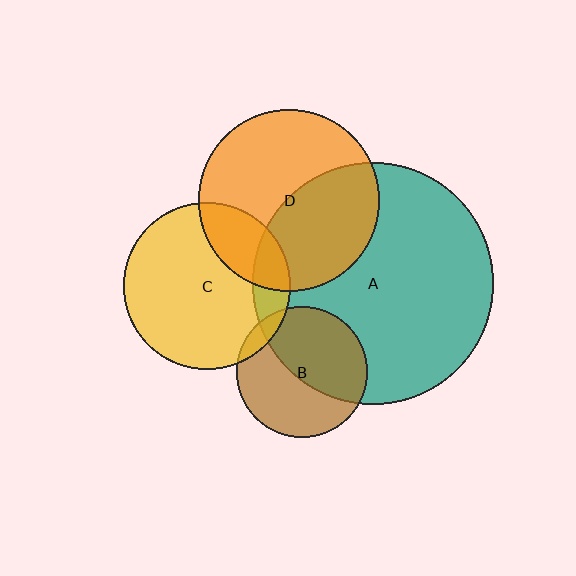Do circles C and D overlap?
Yes.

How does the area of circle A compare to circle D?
Approximately 1.8 times.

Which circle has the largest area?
Circle A (teal).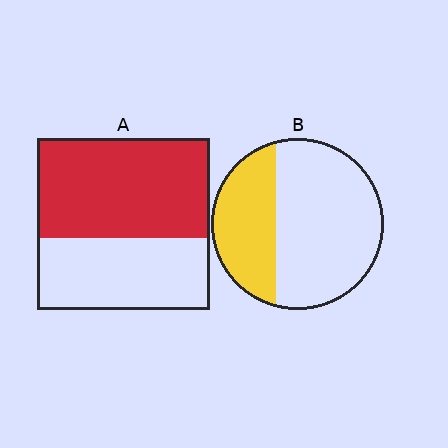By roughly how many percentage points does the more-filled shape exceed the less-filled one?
By roughly 25 percentage points (A over B).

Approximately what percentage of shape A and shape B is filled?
A is approximately 60% and B is approximately 35%.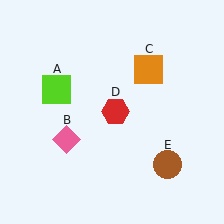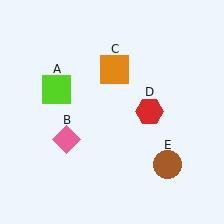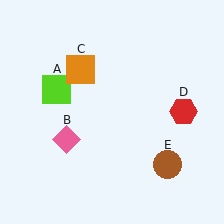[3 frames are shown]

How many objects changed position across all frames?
2 objects changed position: orange square (object C), red hexagon (object D).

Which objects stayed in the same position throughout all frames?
Lime square (object A) and pink diamond (object B) and brown circle (object E) remained stationary.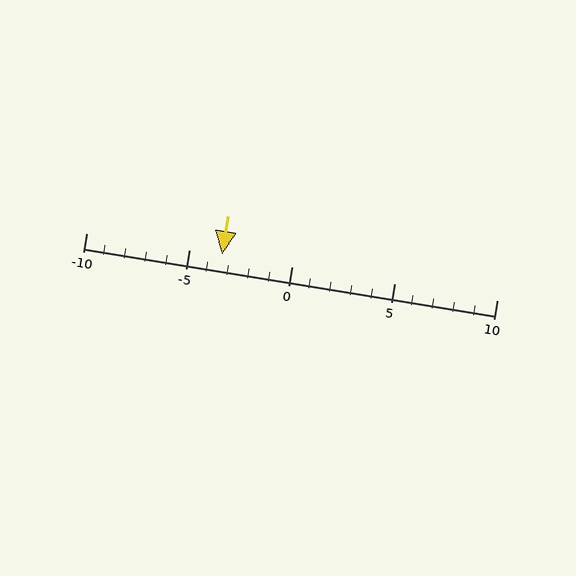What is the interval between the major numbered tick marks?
The major tick marks are spaced 5 units apart.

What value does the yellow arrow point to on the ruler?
The yellow arrow points to approximately -3.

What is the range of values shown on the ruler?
The ruler shows values from -10 to 10.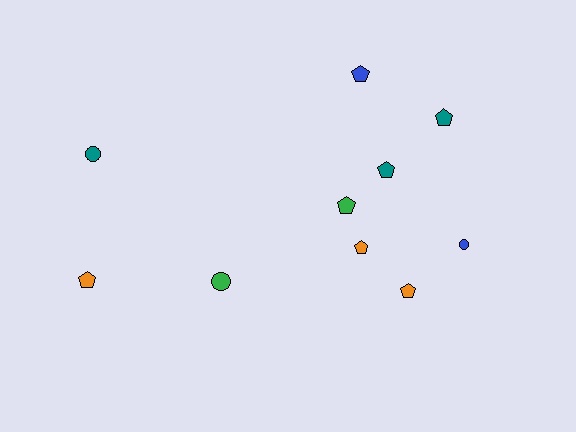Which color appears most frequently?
Teal, with 3 objects.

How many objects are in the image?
There are 10 objects.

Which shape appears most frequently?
Pentagon, with 7 objects.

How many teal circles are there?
There is 1 teal circle.